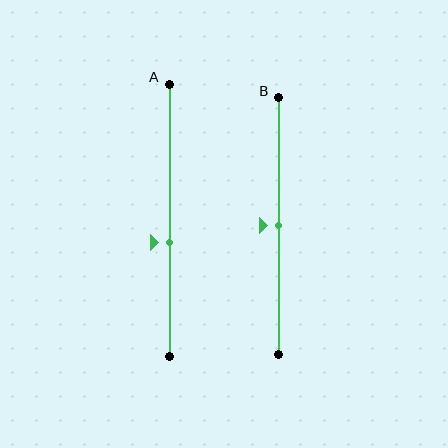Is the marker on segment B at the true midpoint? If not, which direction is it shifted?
Yes, the marker on segment B is at the true midpoint.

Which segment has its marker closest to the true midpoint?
Segment B has its marker closest to the true midpoint.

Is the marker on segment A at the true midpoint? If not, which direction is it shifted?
No, the marker on segment A is shifted downward by about 8% of the segment length.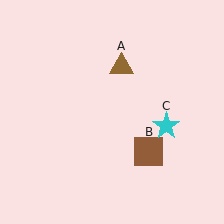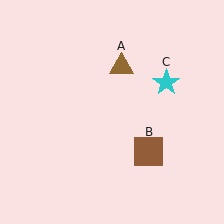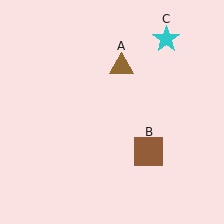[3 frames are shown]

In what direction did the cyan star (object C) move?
The cyan star (object C) moved up.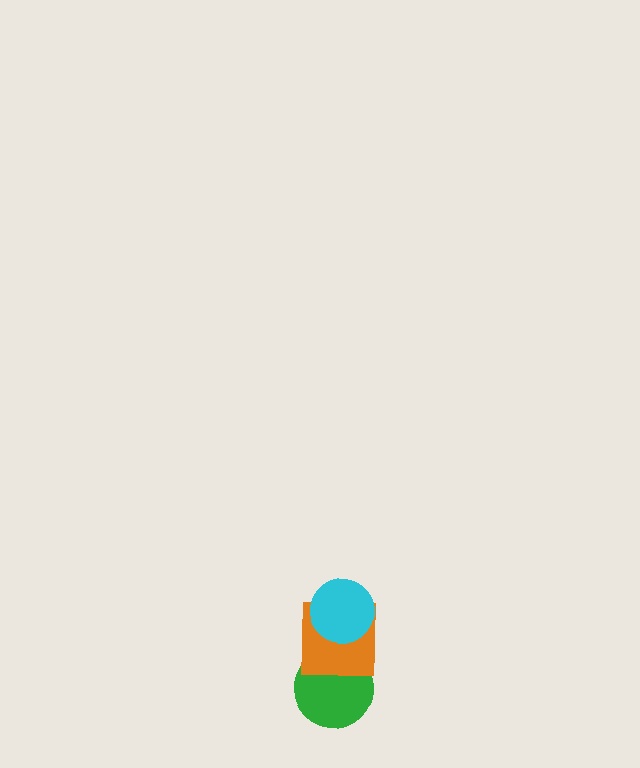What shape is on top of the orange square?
The cyan circle is on top of the orange square.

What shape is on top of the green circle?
The orange square is on top of the green circle.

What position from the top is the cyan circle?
The cyan circle is 1st from the top.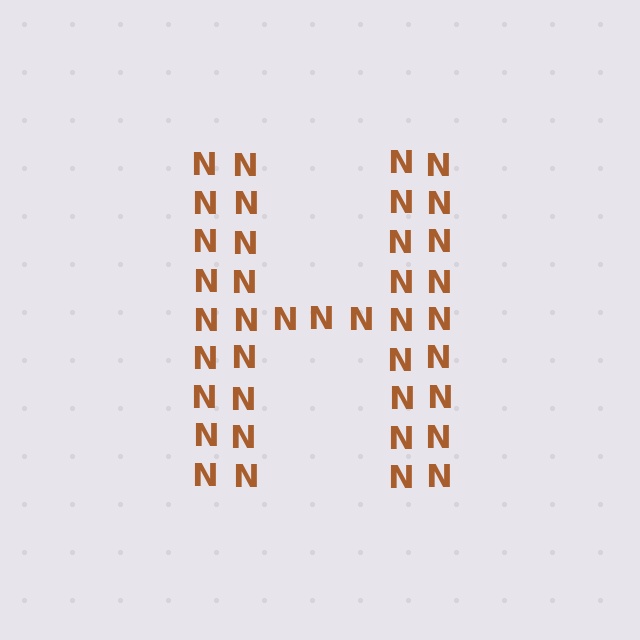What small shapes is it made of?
It is made of small letter N's.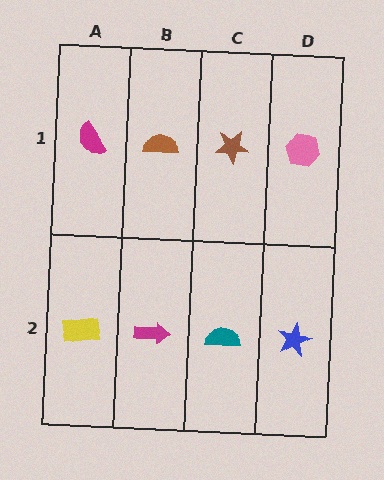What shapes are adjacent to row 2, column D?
A pink hexagon (row 1, column D), a teal semicircle (row 2, column C).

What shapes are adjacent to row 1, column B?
A magenta arrow (row 2, column B), a magenta semicircle (row 1, column A), a brown star (row 1, column C).